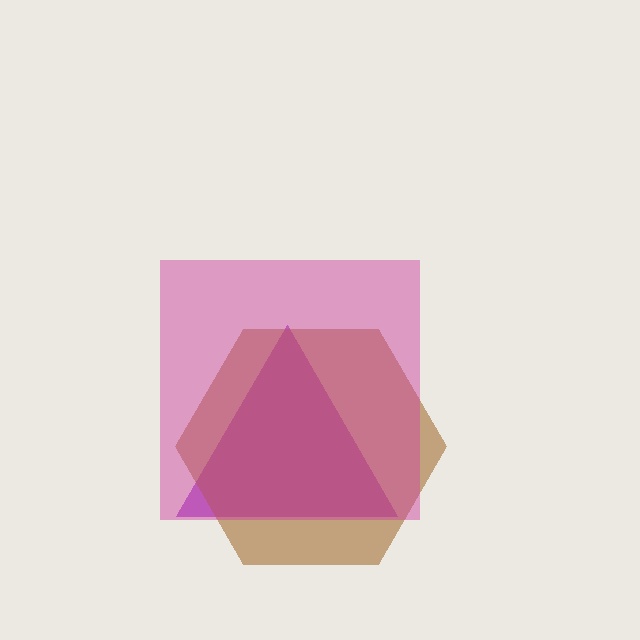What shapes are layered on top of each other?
The layered shapes are: a purple triangle, a brown hexagon, a magenta square.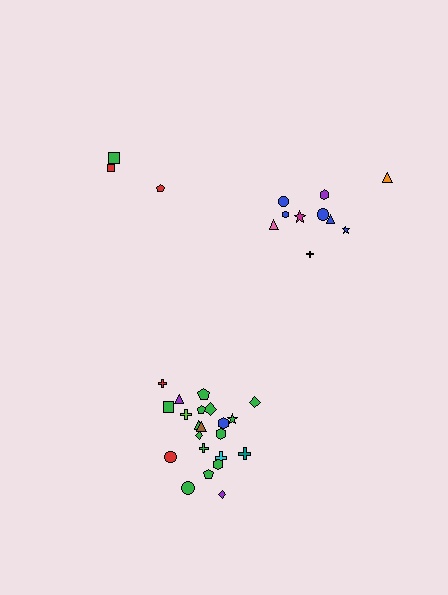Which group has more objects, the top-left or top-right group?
The top-right group.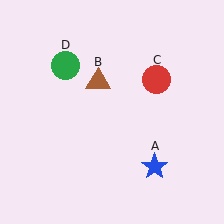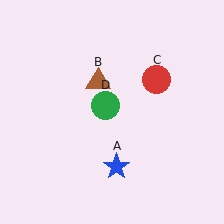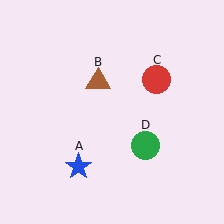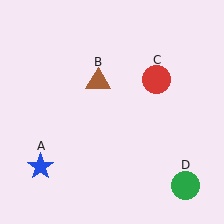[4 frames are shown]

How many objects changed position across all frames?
2 objects changed position: blue star (object A), green circle (object D).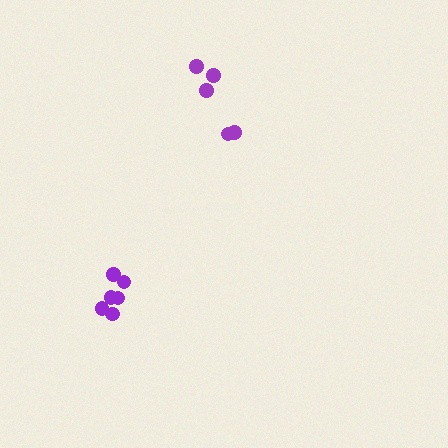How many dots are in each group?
Group 1: 6 dots, Group 2: 5 dots (11 total).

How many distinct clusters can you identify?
There are 2 distinct clusters.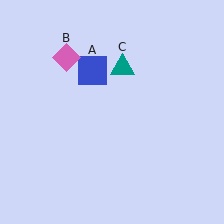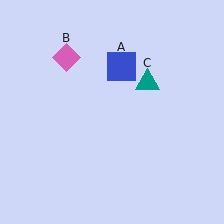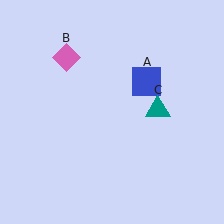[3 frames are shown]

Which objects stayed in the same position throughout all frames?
Pink diamond (object B) remained stationary.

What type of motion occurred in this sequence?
The blue square (object A), teal triangle (object C) rotated clockwise around the center of the scene.